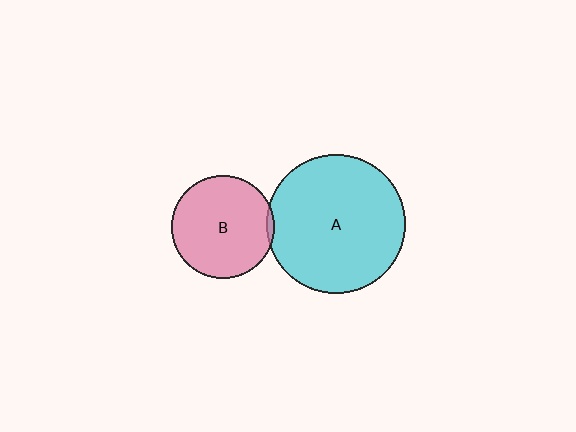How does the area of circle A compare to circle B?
Approximately 1.8 times.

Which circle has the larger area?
Circle A (cyan).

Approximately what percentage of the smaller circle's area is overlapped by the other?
Approximately 5%.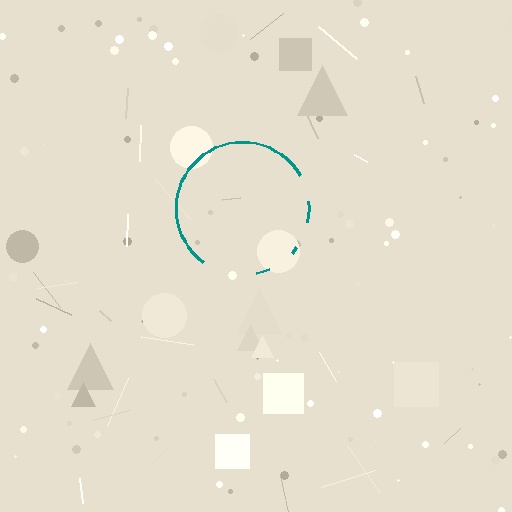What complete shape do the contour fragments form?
The contour fragments form a circle.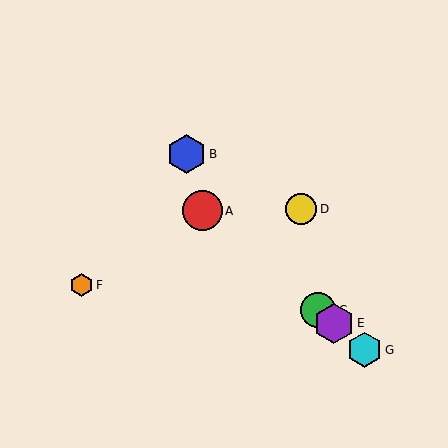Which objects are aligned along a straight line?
Objects A, C, E, G are aligned along a straight line.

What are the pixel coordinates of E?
Object E is at (334, 323).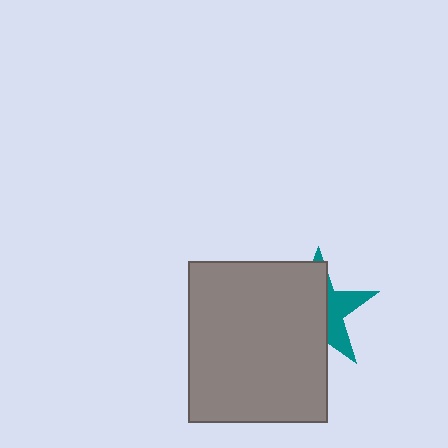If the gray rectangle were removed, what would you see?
You would see the complete teal star.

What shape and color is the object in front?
The object in front is a gray rectangle.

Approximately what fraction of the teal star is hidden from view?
Roughly 64% of the teal star is hidden behind the gray rectangle.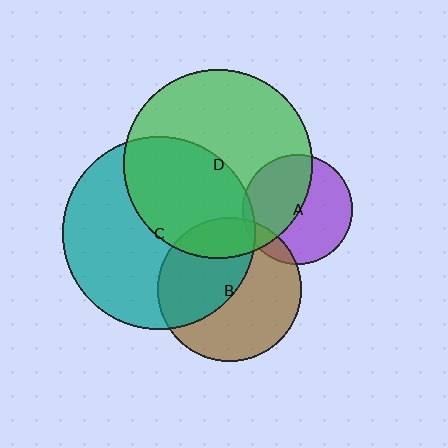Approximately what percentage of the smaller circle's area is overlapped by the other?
Approximately 45%.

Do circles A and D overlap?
Yes.